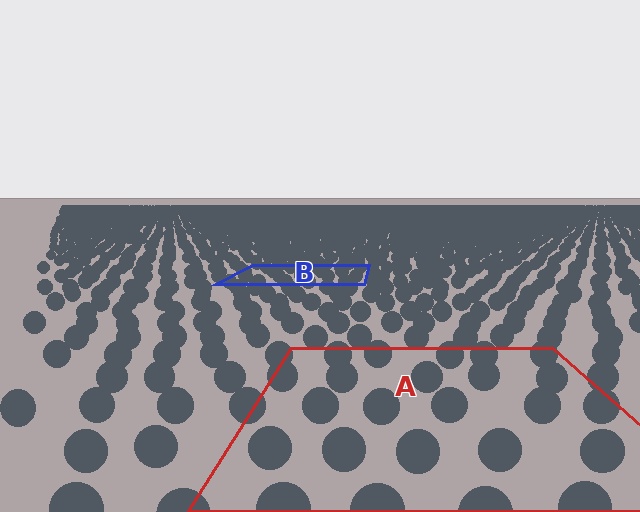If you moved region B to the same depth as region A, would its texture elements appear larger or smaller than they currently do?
They would appear larger. At a closer depth, the same texture elements are projected at a bigger on-screen size.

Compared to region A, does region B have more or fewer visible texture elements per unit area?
Region B has more texture elements per unit area — they are packed more densely because it is farther away.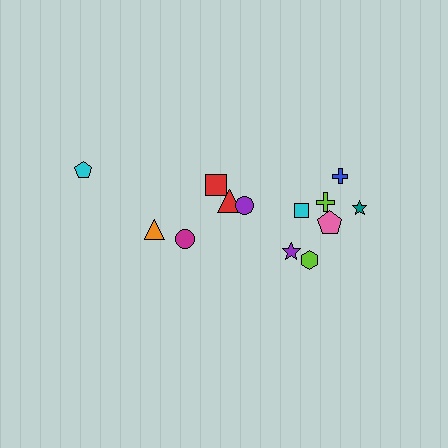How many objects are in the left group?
There are 5 objects.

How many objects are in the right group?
There are 8 objects.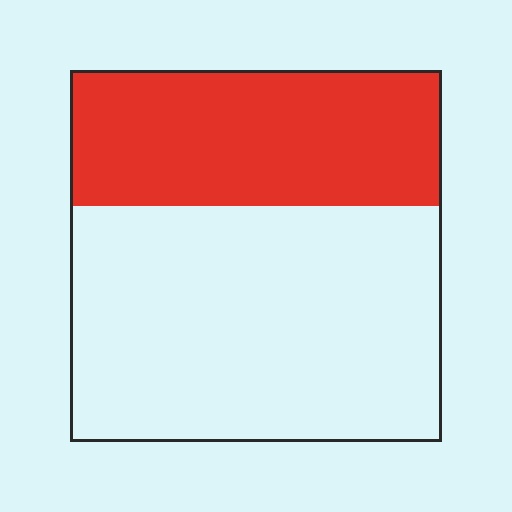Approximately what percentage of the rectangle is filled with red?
Approximately 35%.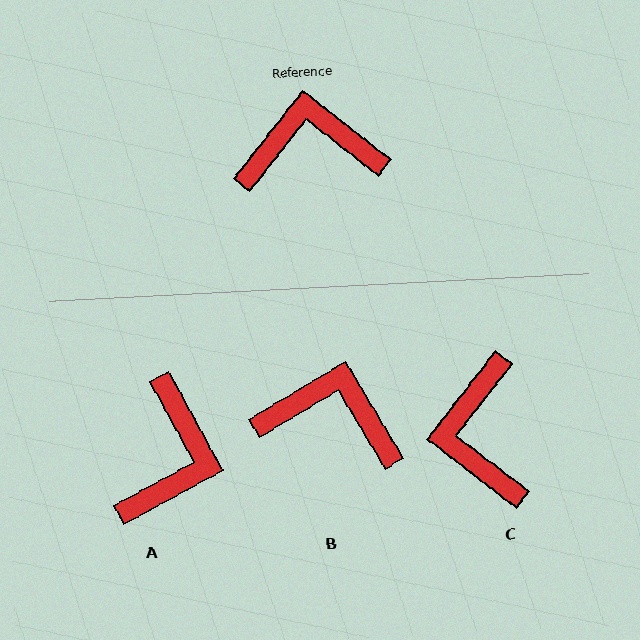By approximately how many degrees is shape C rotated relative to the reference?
Approximately 90 degrees counter-clockwise.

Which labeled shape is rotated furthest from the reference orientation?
A, about 113 degrees away.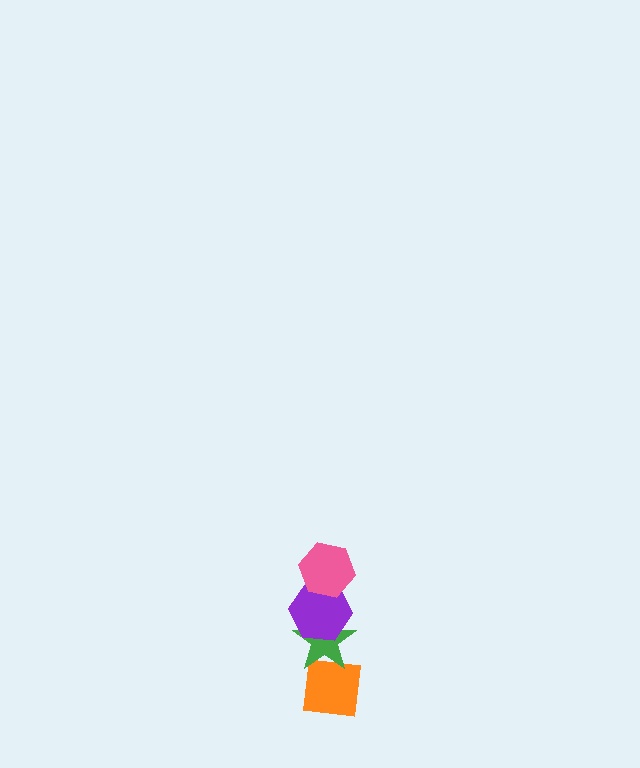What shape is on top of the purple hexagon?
The pink hexagon is on top of the purple hexagon.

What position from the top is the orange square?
The orange square is 4th from the top.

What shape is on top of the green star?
The purple hexagon is on top of the green star.